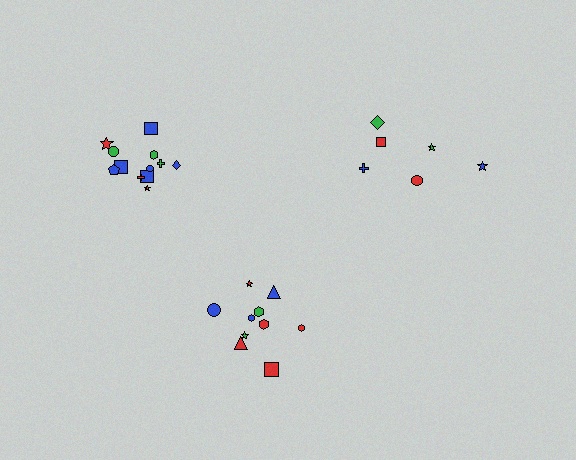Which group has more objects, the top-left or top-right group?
The top-left group.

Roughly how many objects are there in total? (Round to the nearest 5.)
Roughly 30 objects in total.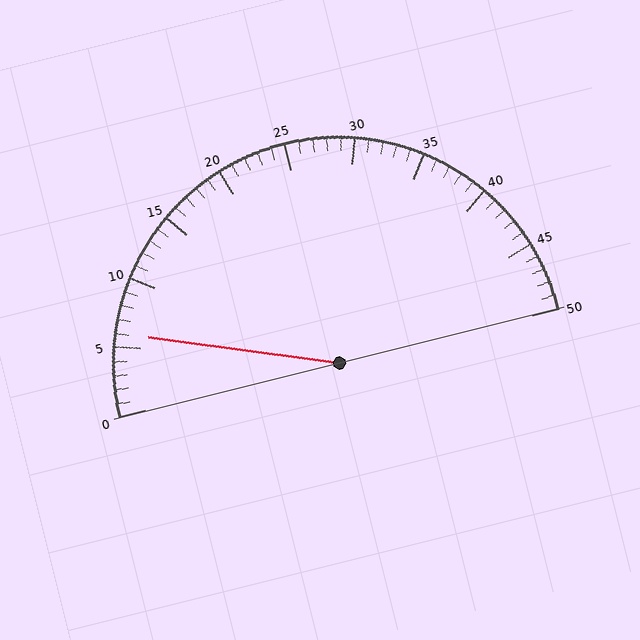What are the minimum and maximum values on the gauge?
The gauge ranges from 0 to 50.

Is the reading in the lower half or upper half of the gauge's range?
The reading is in the lower half of the range (0 to 50).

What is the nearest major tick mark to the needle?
The nearest major tick mark is 5.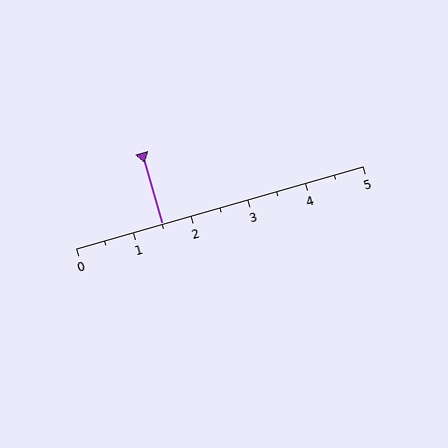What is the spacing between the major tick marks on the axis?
The major ticks are spaced 1 apart.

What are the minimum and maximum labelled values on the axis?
The axis runs from 0 to 5.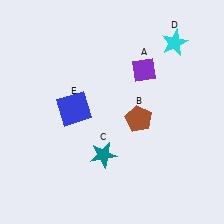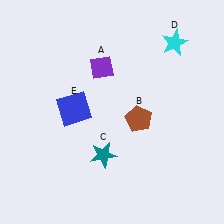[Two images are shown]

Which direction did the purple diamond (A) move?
The purple diamond (A) moved left.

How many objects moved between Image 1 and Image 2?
1 object moved between the two images.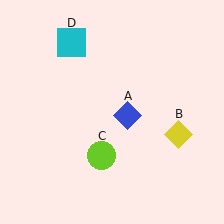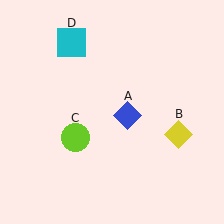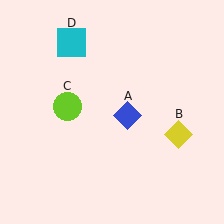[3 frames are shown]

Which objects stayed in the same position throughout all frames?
Blue diamond (object A) and yellow diamond (object B) and cyan square (object D) remained stationary.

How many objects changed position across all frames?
1 object changed position: lime circle (object C).